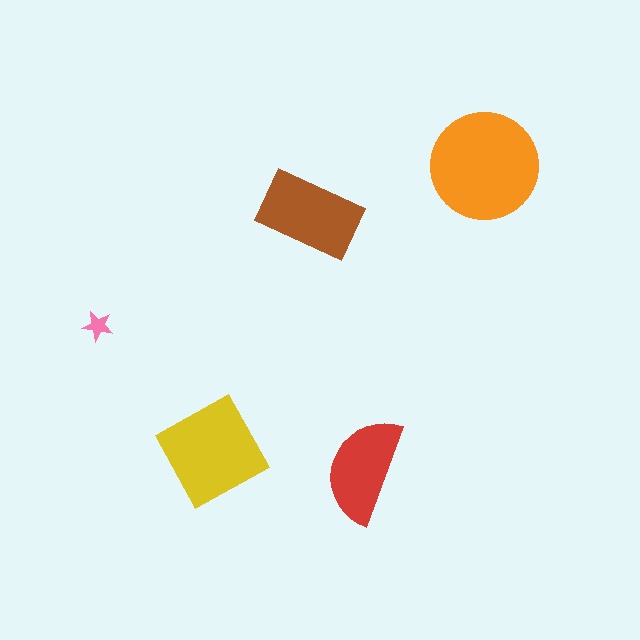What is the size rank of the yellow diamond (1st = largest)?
2nd.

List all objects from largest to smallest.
The orange circle, the yellow diamond, the brown rectangle, the red semicircle, the pink star.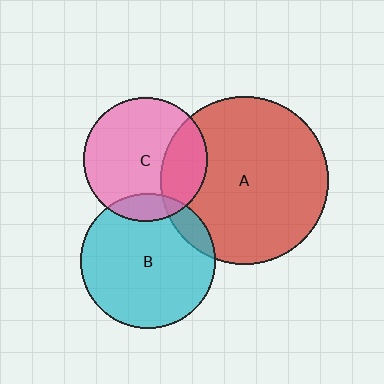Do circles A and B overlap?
Yes.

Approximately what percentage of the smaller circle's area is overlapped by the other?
Approximately 10%.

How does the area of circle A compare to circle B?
Approximately 1.5 times.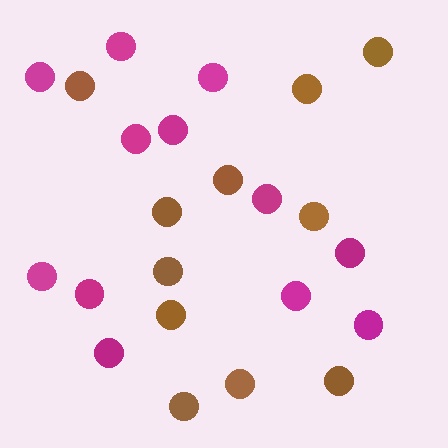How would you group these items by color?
There are 2 groups: one group of brown circles (11) and one group of magenta circles (12).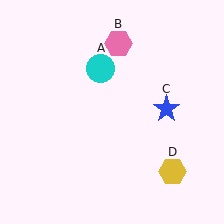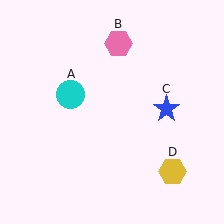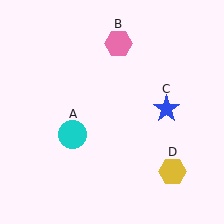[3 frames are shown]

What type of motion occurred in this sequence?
The cyan circle (object A) rotated counterclockwise around the center of the scene.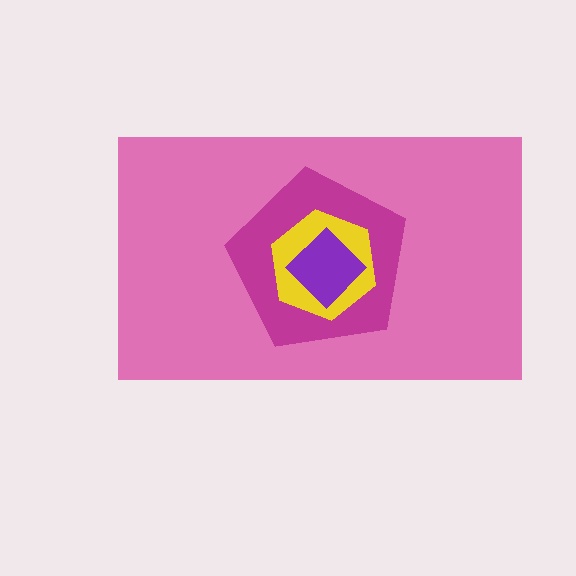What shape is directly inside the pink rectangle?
The magenta pentagon.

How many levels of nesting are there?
4.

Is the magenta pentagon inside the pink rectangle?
Yes.